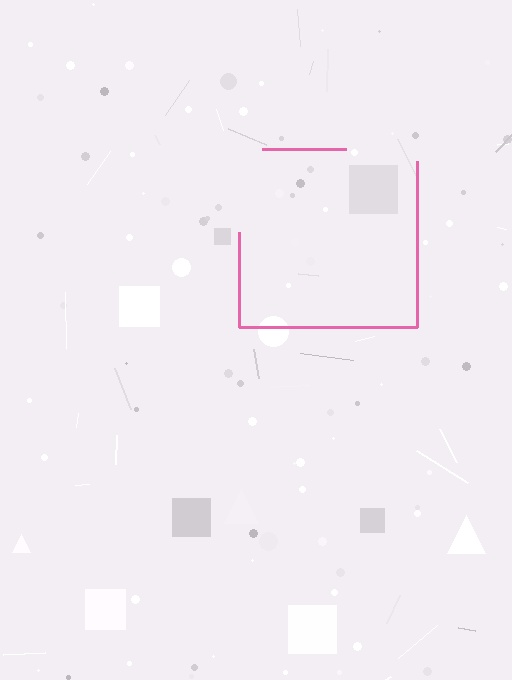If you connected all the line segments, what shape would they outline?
They would outline a square.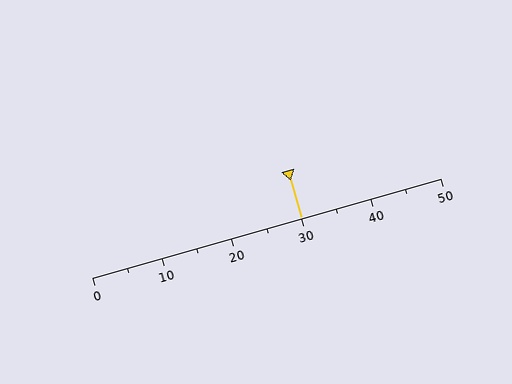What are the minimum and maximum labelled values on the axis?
The axis runs from 0 to 50.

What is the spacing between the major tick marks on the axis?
The major ticks are spaced 10 apart.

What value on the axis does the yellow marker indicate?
The marker indicates approximately 30.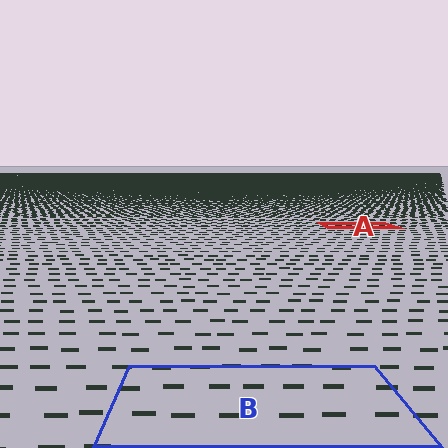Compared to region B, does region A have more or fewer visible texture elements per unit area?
Region A has more texture elements per unit area — they are packed more densely because it is farther away.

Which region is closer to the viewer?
Region B is closer. The texture elements there are larger and more spread out.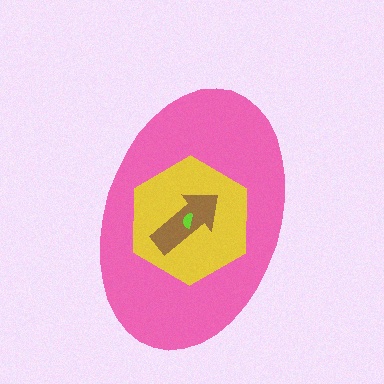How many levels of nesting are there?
4.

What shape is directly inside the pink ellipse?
The yellow hexagon.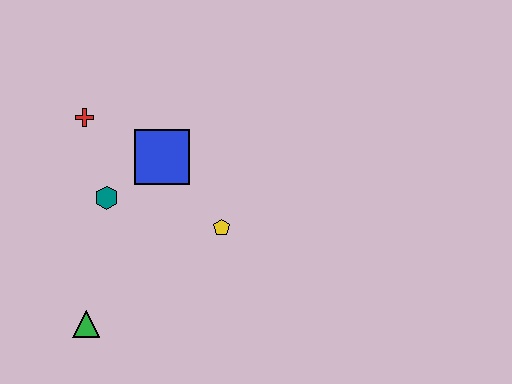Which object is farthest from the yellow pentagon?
The red cross is farthest from the yellow pentagon.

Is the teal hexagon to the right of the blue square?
No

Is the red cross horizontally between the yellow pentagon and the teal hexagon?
No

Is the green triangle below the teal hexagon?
Yes